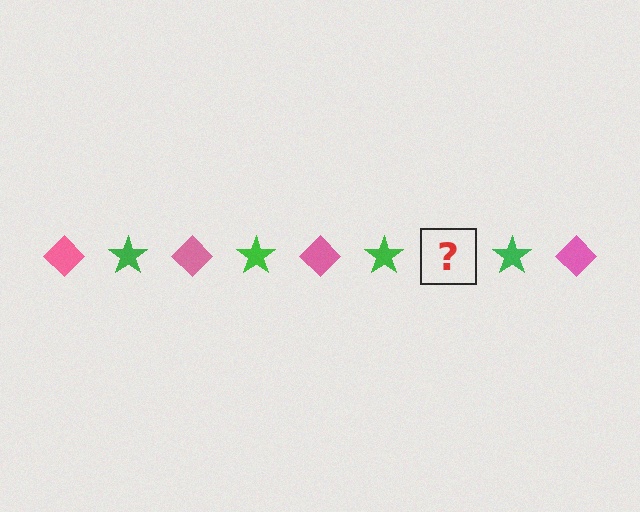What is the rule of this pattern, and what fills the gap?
The rule is that the pattern alternates between pink diamond and green star. The gap should be filled with a pink diamond.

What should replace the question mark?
The question mark should be replaced with a pink diamond.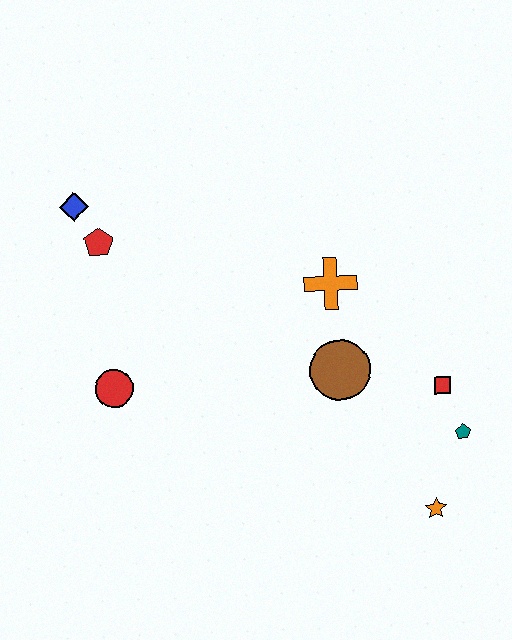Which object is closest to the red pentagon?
The blue diamond is closest to the red pentagon.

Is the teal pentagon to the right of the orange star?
Yes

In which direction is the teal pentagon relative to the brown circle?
The teal pentagon is to the right of the brown circle.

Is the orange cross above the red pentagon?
No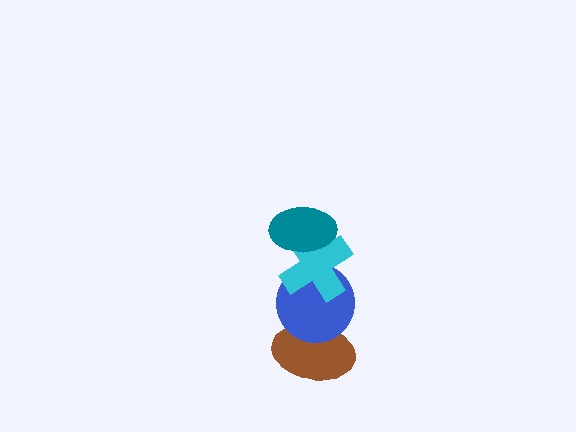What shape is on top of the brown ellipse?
The blue circle is on top of the brown ellipse.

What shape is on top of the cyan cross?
The teal ellipse is on top of the cyan cross.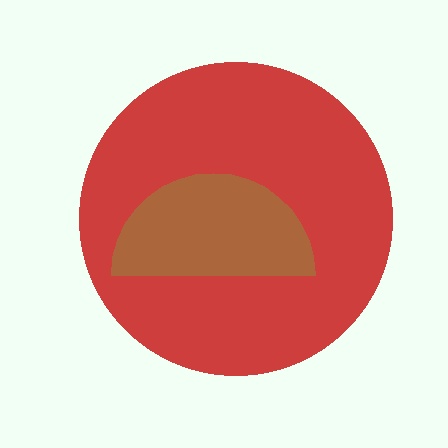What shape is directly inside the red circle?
The brown semicircle.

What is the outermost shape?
The red circle.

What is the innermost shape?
The brown semicircle.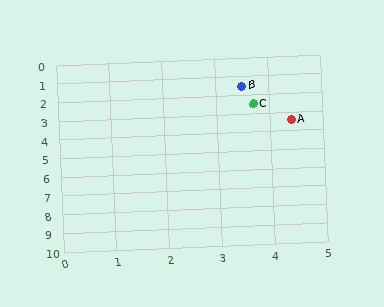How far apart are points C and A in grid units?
Points C and A are about 1.1 grid units apart.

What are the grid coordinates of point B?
Point B is at approximately (3.5, 1.5).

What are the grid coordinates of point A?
Point A is at approximately (4.4, 3.4).